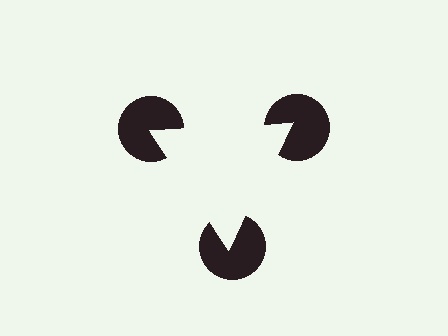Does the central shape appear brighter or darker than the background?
It typically appears slightly brighter than the background, even though no actual brightness change is drawn.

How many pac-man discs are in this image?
There are 3 — one at each vertex of the illusory triangle.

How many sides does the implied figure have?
3 sides.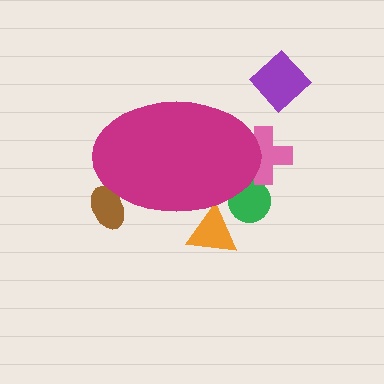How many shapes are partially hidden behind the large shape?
4 shapes are partially hidden.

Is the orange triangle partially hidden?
Yes, the orange triangle is partially hidden behind the magenta ellipse.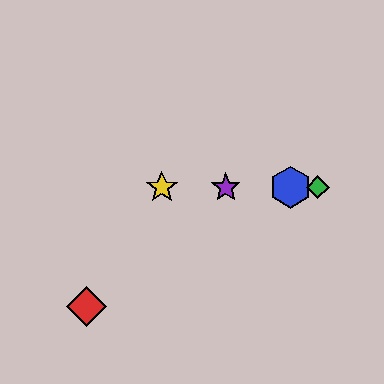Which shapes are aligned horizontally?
The blue hexagon, the green diamond, the yellow star, the purple star are aligned horizontally.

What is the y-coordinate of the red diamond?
The red diamond is at y≈306.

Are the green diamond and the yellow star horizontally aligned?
Yes, both are at y≈187.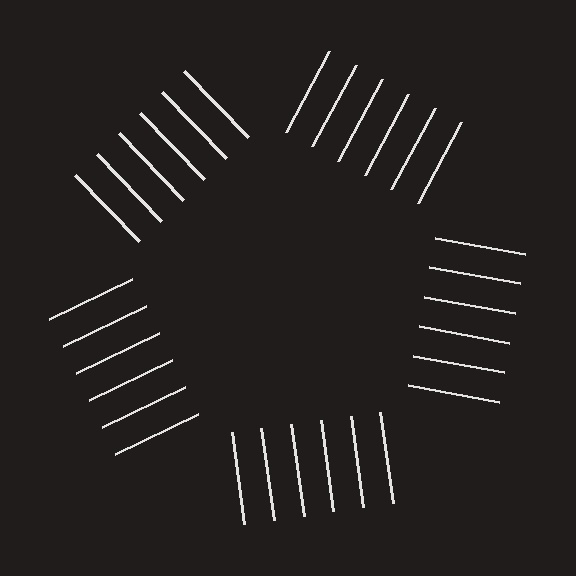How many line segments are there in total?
30 — 6 along each of the 5 edges.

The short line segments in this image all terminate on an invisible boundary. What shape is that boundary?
An illusory pentagon — the line segments terminate on its edges but no continuous stroke is drawn.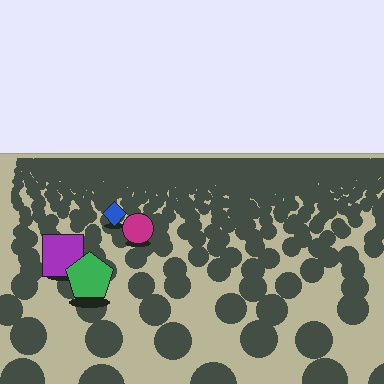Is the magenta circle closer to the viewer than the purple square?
No. The purple square is closer — you can tell from the texture gradient: the ground texture is coarser near it.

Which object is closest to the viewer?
The green pentagon is closest. The texture marks near it are larger and more spread out.